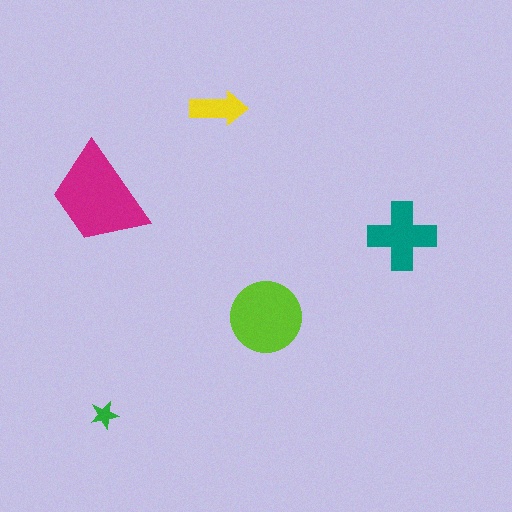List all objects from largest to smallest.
The magenta trapezoid, the lime circle, the teal cross, the yellow arrow, the green star.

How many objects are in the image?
There are 5 objects in the image.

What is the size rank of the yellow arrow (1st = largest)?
4th.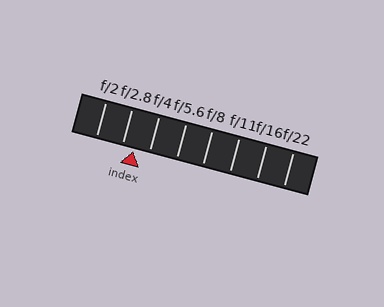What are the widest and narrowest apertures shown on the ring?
The widest aperture shown is f/2 and the narrowest is f/22.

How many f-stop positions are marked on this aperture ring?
There are 8 f-stop positions marked.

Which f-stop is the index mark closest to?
The index mark is closest to f/2.8.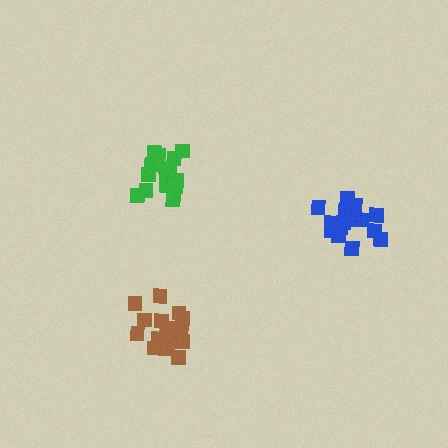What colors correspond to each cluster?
The clusters are colored: brown, blue, green.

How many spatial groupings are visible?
There are 3 spatial groupings.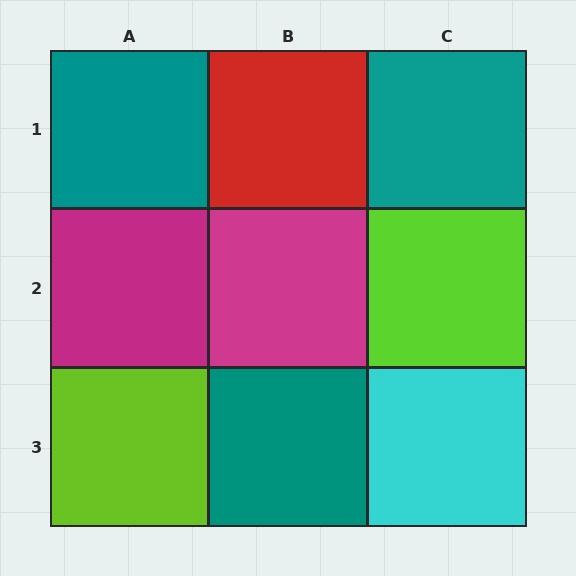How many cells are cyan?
1 cell is cyan.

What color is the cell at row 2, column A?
Magenta.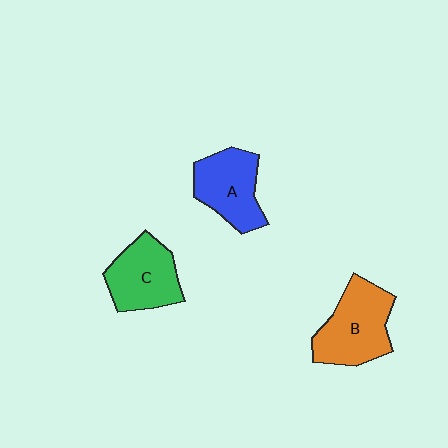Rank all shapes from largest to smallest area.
From largest to smallest: B (orange), C (green), A (blue).